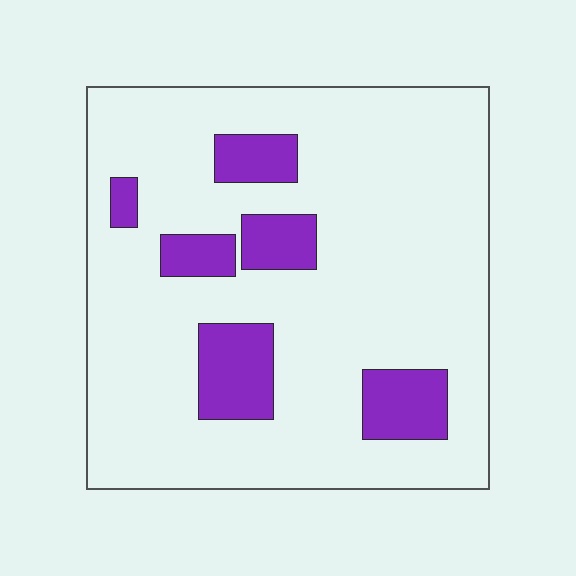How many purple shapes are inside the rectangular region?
6.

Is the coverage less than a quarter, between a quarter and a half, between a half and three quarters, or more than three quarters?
Less than a quarter.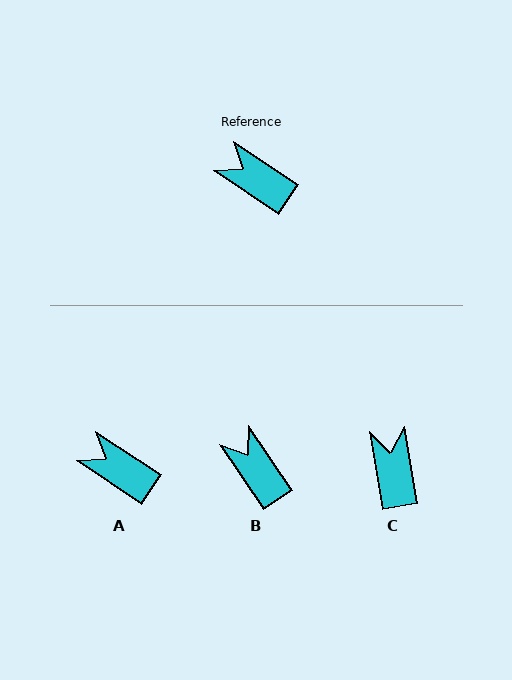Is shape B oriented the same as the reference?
No, it is off by about 22 degrees.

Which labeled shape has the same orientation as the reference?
A.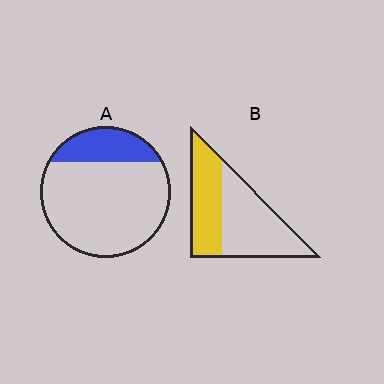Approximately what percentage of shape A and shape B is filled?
A is approximately 20% and B is approximately 45%.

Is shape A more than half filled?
No.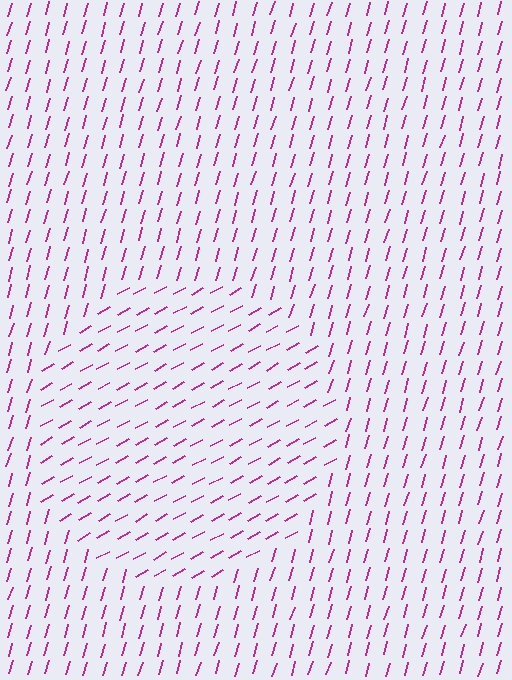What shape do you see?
I see a circle.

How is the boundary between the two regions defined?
The boundary is defined purely by a change in line orientation (approximately 45 degrees difference). All lines are the same color and thickness.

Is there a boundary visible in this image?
Yes, there is a texture boundary formed by a change in line orientation.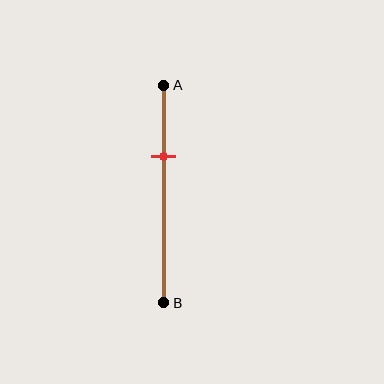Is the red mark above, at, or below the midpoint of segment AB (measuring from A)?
The red mark is above the midpoint of segment AB.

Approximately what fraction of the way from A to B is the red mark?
The red mark is approximately 35% of the way from A to B.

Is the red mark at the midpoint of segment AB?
No, the mark is at about 35% from A, not at the 50% midpoint.